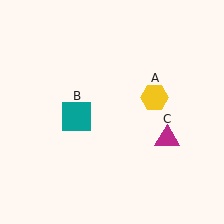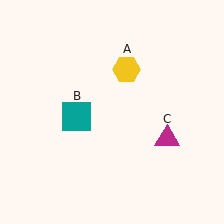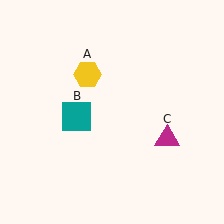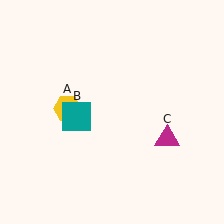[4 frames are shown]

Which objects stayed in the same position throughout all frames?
Teal square (object B) and magenta triangle (object C) remained stationary.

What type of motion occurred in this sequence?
The yellow hexagon (object A) rotated counterclockwise around the center of the scene.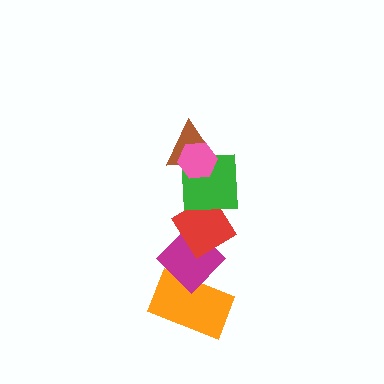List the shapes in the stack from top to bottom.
From top to bottom: the pink hexagon, the brown triangle, the green square, the red diamond, the magenta diamond, the orange rectangle.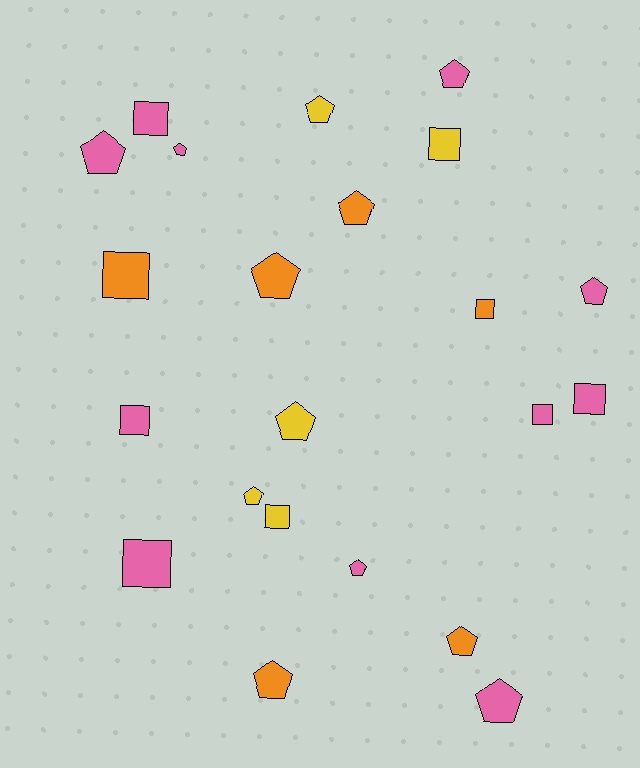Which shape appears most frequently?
Pentagon, with 13 objects.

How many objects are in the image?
There are 22 objects.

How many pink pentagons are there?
There are 6 pink pentagons.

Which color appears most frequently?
Pink, with 11 objects.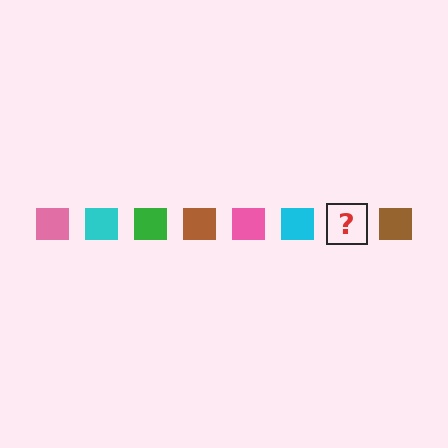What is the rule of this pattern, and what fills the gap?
The rule is that the pattern cycles through pink, cyan, green, brown squares. The gap should be filled with a green square.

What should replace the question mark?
The question mark should be replaced with a green square.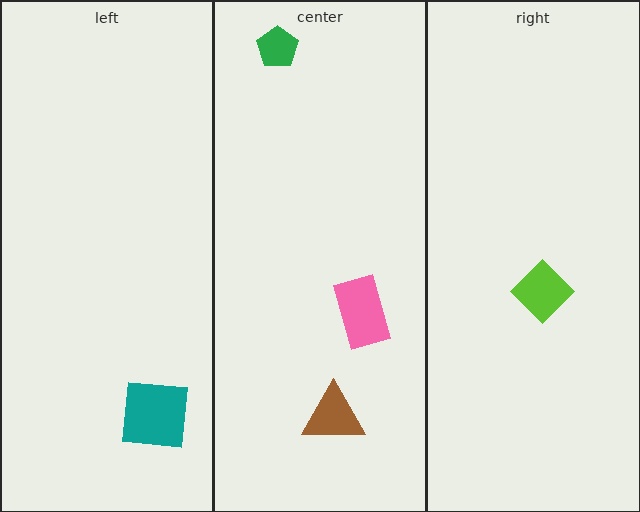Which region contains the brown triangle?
The center region.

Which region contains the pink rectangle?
The center region.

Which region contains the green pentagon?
The center region.